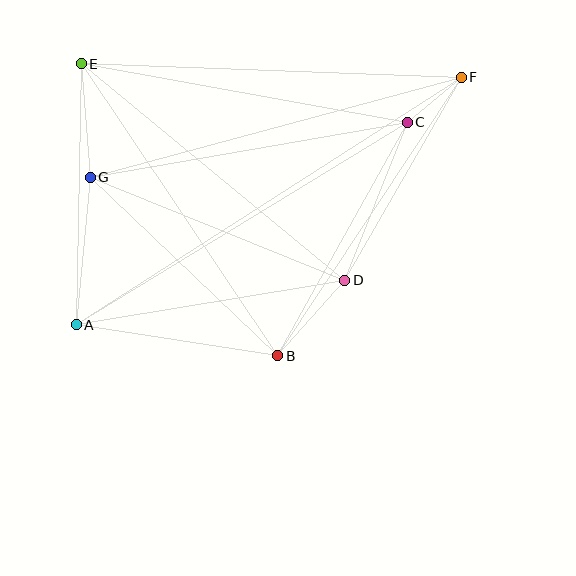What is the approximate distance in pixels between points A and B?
The distance between A and B is approximately 204 pixels.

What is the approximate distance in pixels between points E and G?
The distance between E and G is approximately 114 pixels.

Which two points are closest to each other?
Points C and F are closest to each other.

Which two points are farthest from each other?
Points A and F are farthest from each other.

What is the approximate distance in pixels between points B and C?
The distance between B and C is approximately 267 pixels.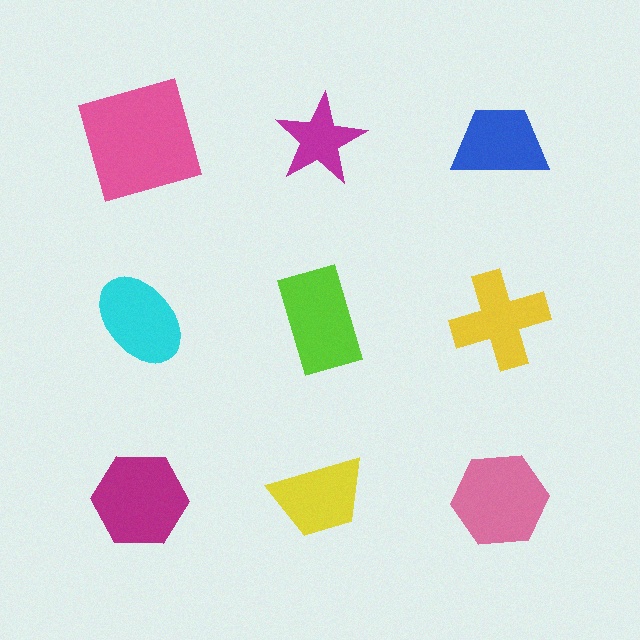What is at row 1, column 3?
A blue trapezoid.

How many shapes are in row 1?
3 shapes.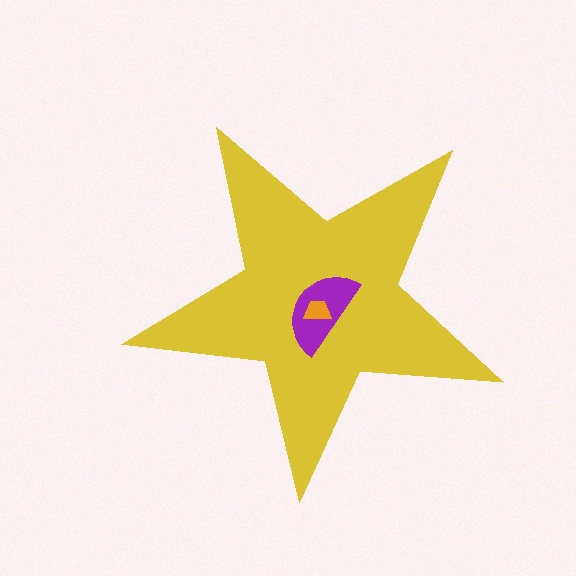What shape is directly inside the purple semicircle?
The orange trapezoid.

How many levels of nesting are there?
3.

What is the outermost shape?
The yellow star.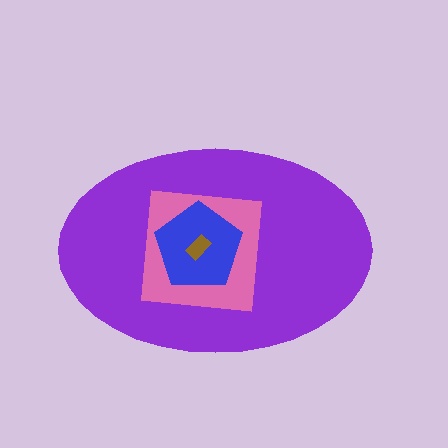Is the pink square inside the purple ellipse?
Yes.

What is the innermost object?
The brown rectangle.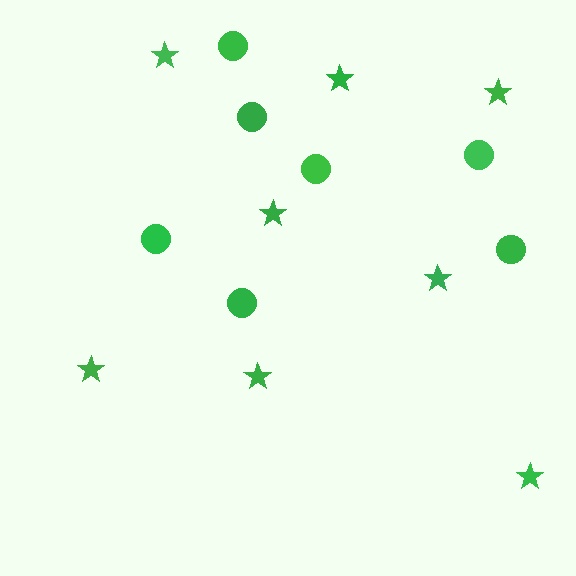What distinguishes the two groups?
There are 2 groups: one group of circles (7) and one group of stars (8).